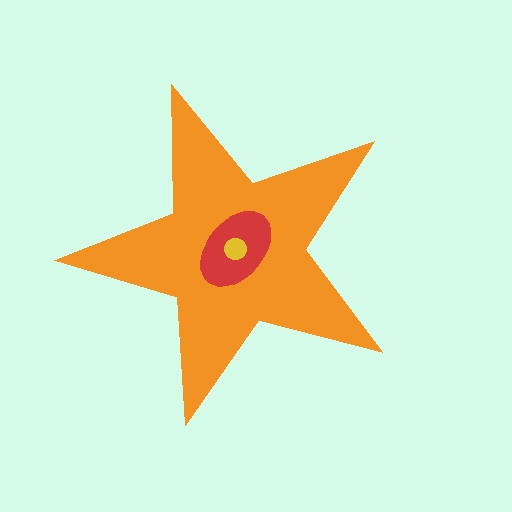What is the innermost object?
The yellow circle.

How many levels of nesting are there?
3.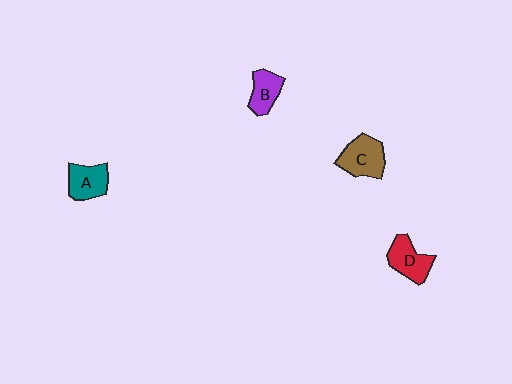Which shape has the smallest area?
Shape B (purple).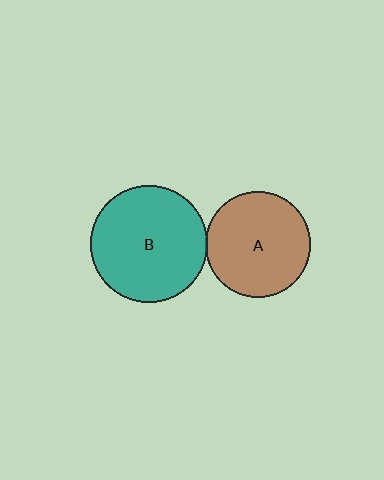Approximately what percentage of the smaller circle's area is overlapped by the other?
Approximately 5%.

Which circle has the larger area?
Circle B (teal).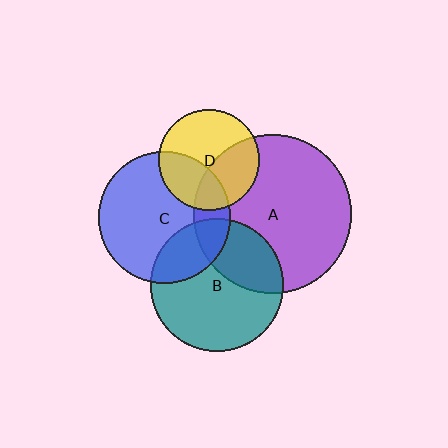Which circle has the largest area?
Circle A (purple).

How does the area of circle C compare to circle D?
Approximately 1.7 times.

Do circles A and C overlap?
Yes.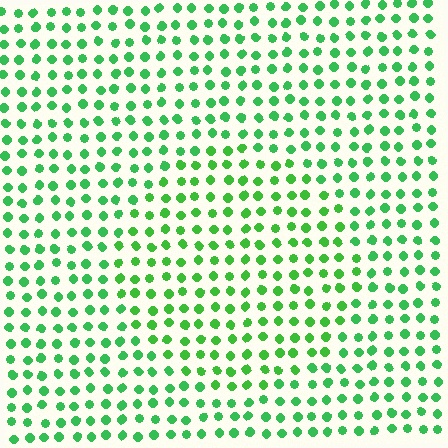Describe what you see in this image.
The image is filled with small green elements in a uniform arrangement. A circle-shaped region is visible where the elements are tinted to a slightly different hue, forming a subtle color boundary.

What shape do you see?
I see a circle.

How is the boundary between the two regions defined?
The boundary is defined purely by a slight shift in hue (about 16 degrees). Spacing, size, and orientation are identical on both sides.